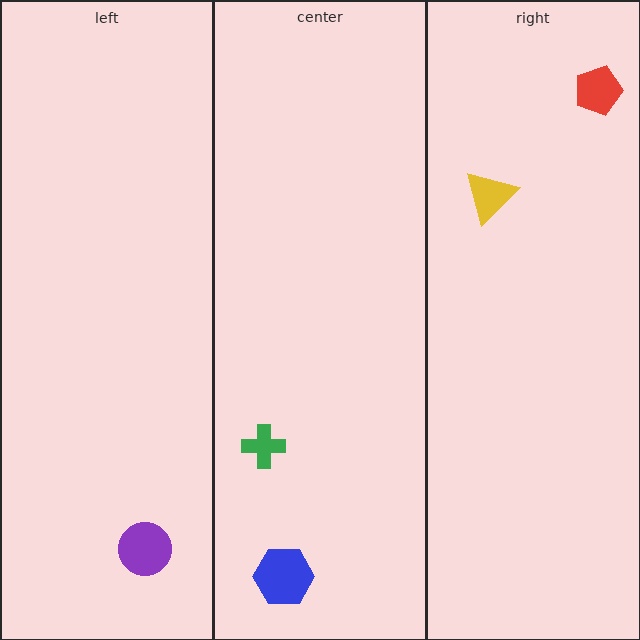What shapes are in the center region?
The green cross, the blue hexagon.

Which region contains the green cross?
The center region.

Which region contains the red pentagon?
The right region.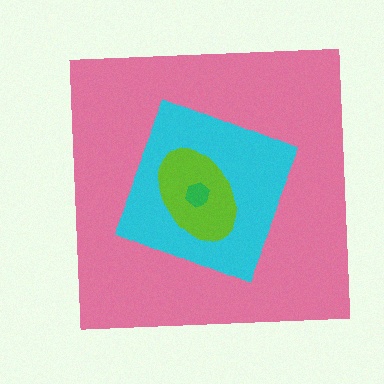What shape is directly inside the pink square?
The cyan diamond.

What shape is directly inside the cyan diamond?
The lime ellipse.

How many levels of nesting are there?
4.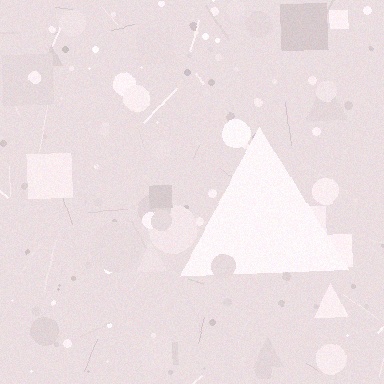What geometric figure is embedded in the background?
A triangle is embedded in the background.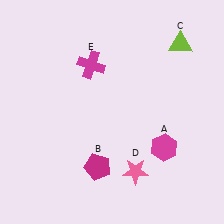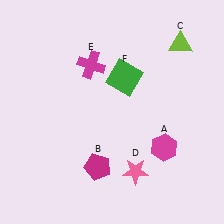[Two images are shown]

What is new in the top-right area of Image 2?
A green square (F) was added in the top-right area of Image 2.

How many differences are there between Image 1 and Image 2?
There is 1 difference between the two images.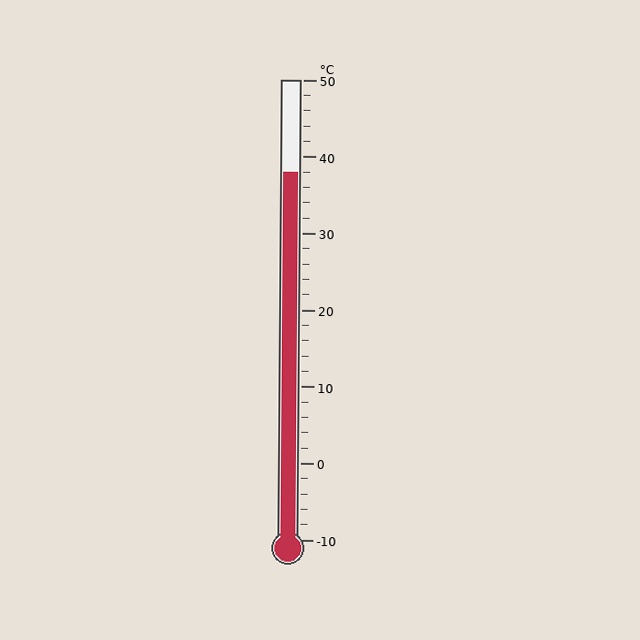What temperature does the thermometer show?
The thermometer shows approximately 38°C.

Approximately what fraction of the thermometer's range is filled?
The thermometer is filled to approximately 80% of its range.